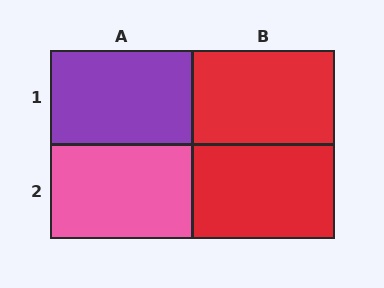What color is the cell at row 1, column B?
Red.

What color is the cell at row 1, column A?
Purple.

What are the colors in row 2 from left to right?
Pink, red.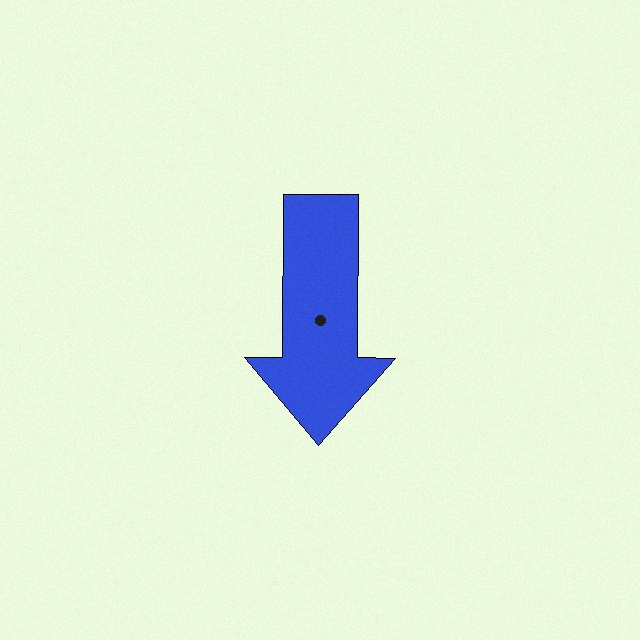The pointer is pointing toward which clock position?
Roughly 6 o'clock.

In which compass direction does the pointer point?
South.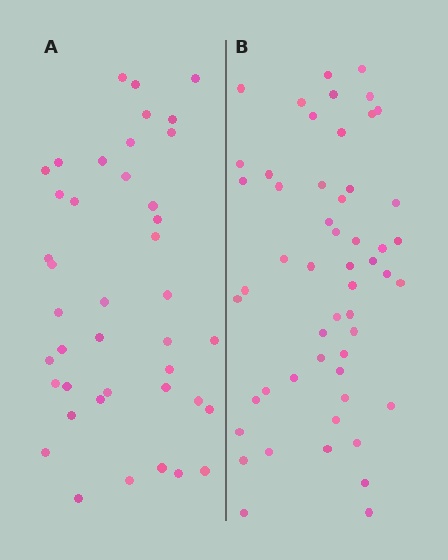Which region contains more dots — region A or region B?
Region B (the right region) has more dots.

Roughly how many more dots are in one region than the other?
Region B has roughly 12 or so more dots than region A.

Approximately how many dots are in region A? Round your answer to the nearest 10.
About 40 dots. (The exact count is 41, which rounds to 40.)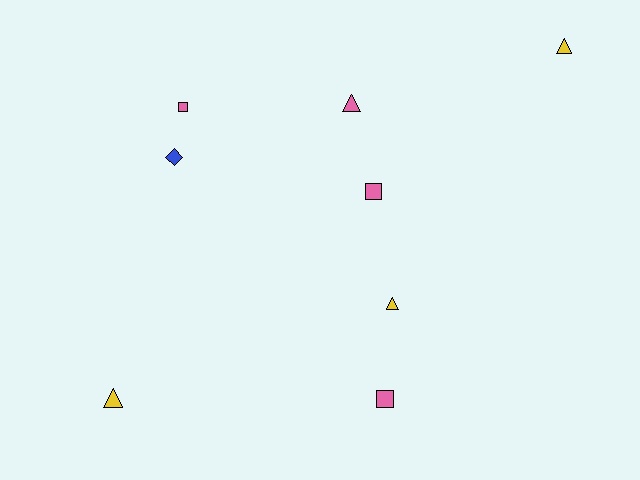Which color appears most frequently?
Pink, with 4 objects.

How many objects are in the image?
There are 8 objects.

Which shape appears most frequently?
Triangle, with 4 objects.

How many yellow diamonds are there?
There are no yellow diamonds.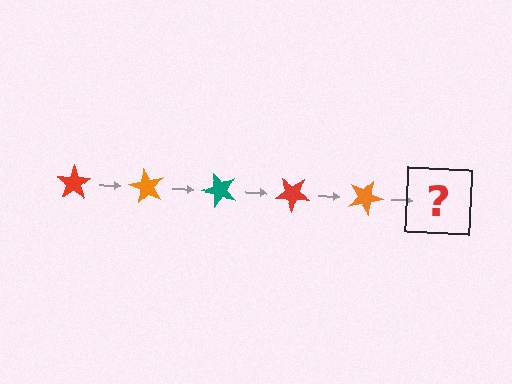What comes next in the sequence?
The next element should be a teal star, rotated 300 degrees from the start.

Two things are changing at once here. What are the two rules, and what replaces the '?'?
The two rules are that it rotates 60 degrees each step and the color cycles through red, orange, and teal. The '?' should be a teal star, rotated 300 degrees from the start.